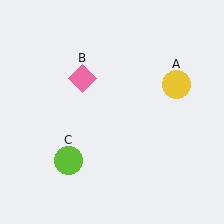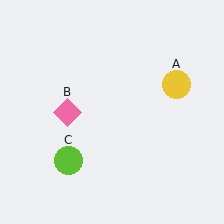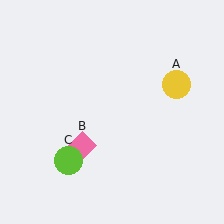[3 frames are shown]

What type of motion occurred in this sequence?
The pink diamond (object B) rotated counterclockwise around the center of the scene.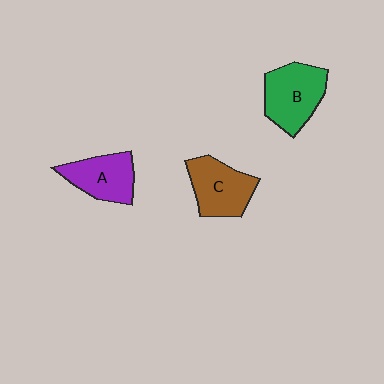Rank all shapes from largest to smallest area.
From largest to smallest: B (green), C (brown), A (purple).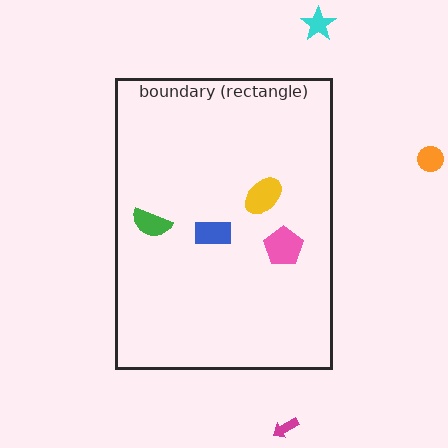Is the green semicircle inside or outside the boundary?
Inside.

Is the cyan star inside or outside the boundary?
Outside.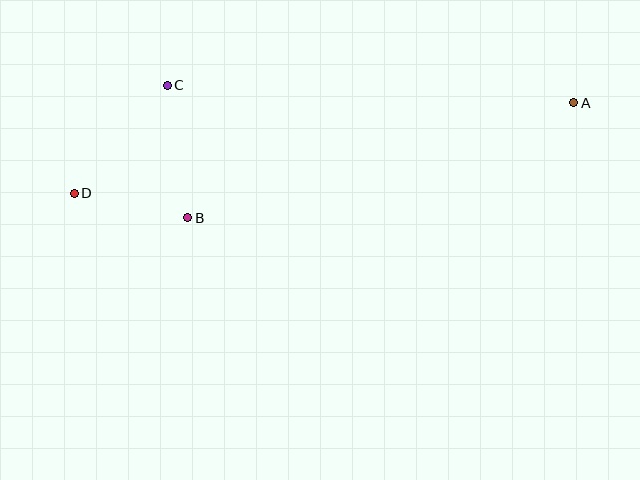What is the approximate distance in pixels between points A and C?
The distance between A and C is approximately 407 pixels.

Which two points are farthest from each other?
Points A and D are farthest from each other.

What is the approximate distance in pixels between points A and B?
The distance between A and B is approximately 403 pixels.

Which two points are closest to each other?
Points B and D are closest to each other.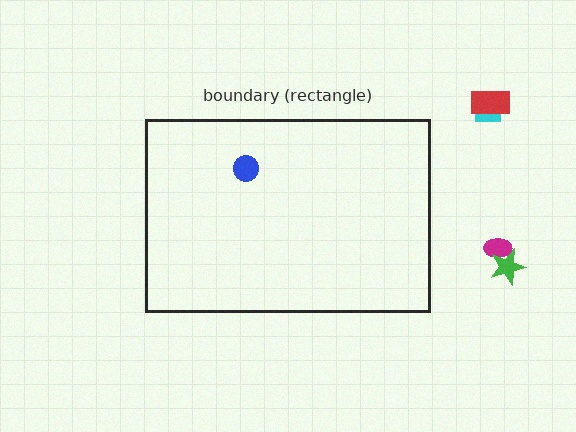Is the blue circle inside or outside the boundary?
Inside.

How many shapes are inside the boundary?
1 inside, 4 outside.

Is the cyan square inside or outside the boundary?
Outside.